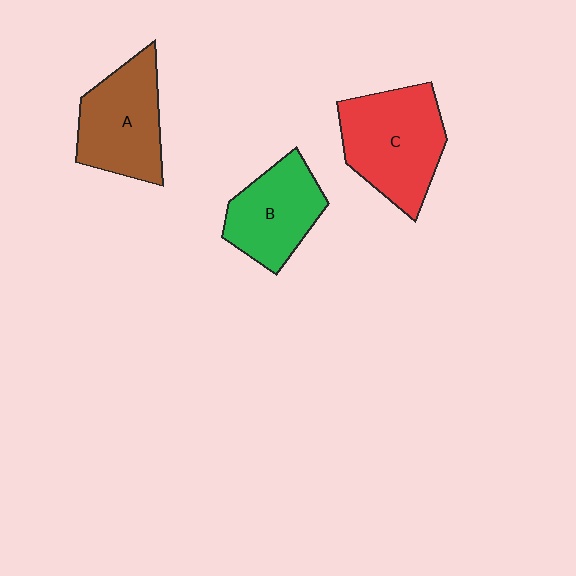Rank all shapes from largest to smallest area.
From largest to smallest: C (red), A (brown), B (green).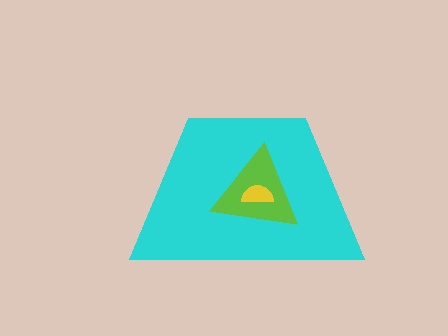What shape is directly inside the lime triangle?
The yellow semicircle.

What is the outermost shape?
The cyan trapezoid.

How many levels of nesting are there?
3.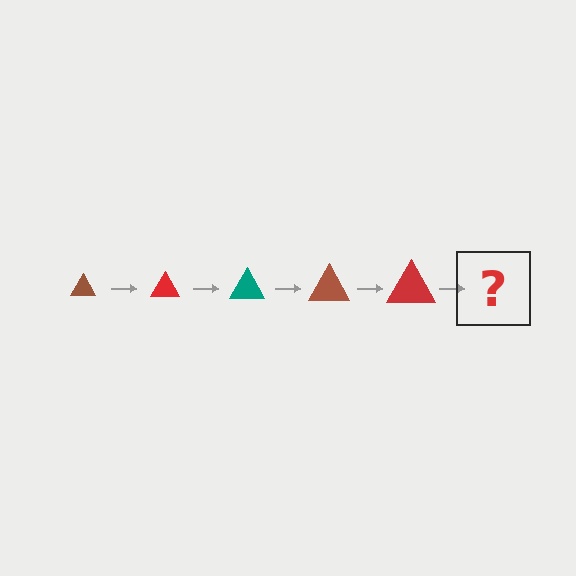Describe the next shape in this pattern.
It should be a teal triangle, larger than the previous one.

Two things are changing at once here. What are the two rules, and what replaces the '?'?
The two rules are that the triangle grows larger each step and the color cycles through brown, red, and teal. The '?' should be a teal triangle, larger than the previous one.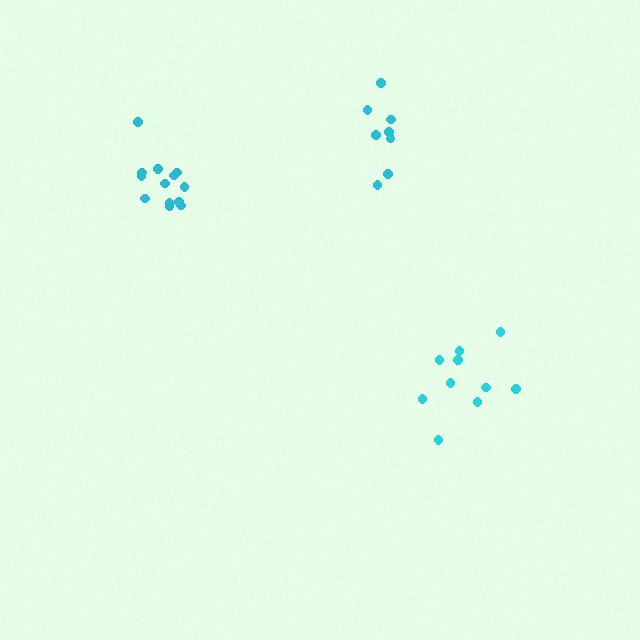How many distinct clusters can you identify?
There are 3 distinct clusters.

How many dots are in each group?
Group 1: 13 dots, Group 2: 10 dots, Group 3: 8 dots (31 total).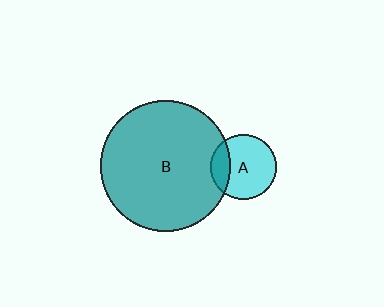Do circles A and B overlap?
Yes.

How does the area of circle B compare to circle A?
Approximately 3.9 times.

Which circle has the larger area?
Circle B (teal).